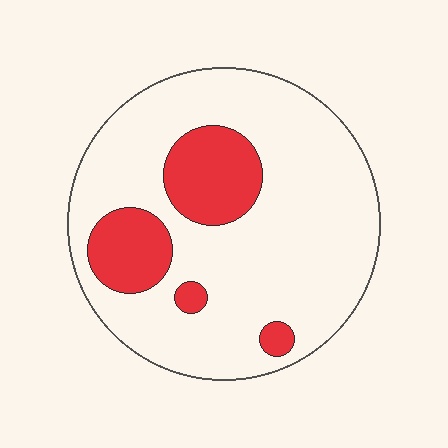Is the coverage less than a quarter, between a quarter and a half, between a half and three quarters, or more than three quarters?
Less than a quarter.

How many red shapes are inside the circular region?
4.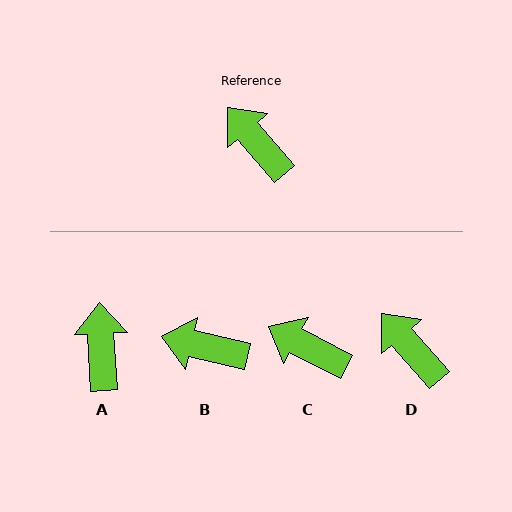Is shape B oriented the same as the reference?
No, it is off by about 36 degrees.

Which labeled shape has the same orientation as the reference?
D.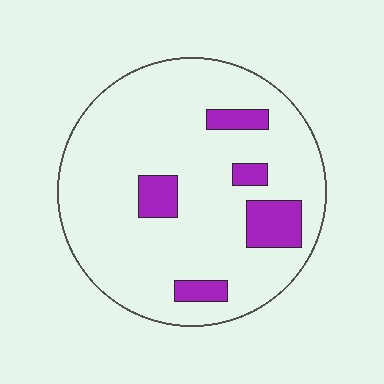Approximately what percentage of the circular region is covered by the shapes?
Approximately 15%.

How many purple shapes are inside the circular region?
5.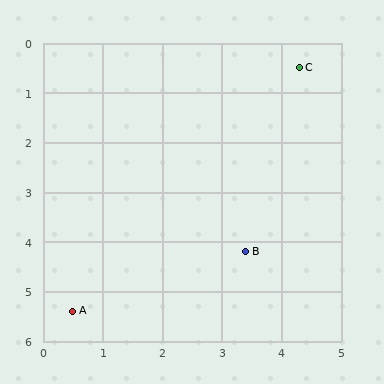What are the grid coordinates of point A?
Point A is at approximately (0.5, 5.4).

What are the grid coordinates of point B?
Point B is at approximately (3.4, 4.2).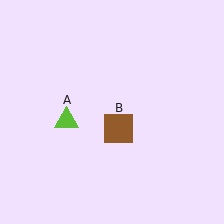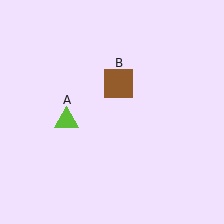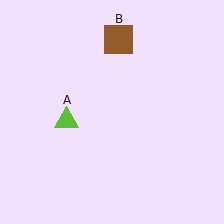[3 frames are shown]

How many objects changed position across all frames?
1 object changed position: brown square (object B).